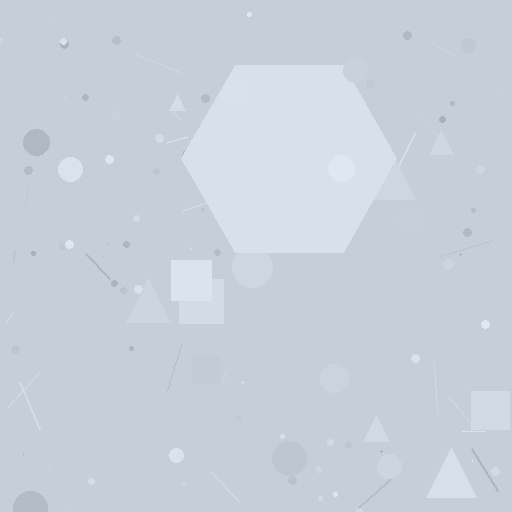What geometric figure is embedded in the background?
A hexagon is embedded in the background.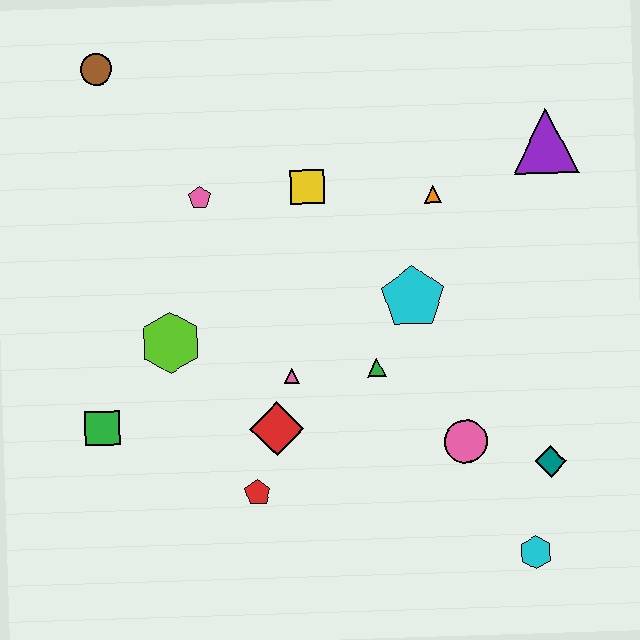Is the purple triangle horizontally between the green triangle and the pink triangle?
No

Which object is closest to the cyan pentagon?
The green triangle is closest to the cyan pentagon.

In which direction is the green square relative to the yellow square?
The green square is below the yellow square.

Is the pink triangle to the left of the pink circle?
Yes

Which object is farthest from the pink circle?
The brown circle is farthest from the pink circle.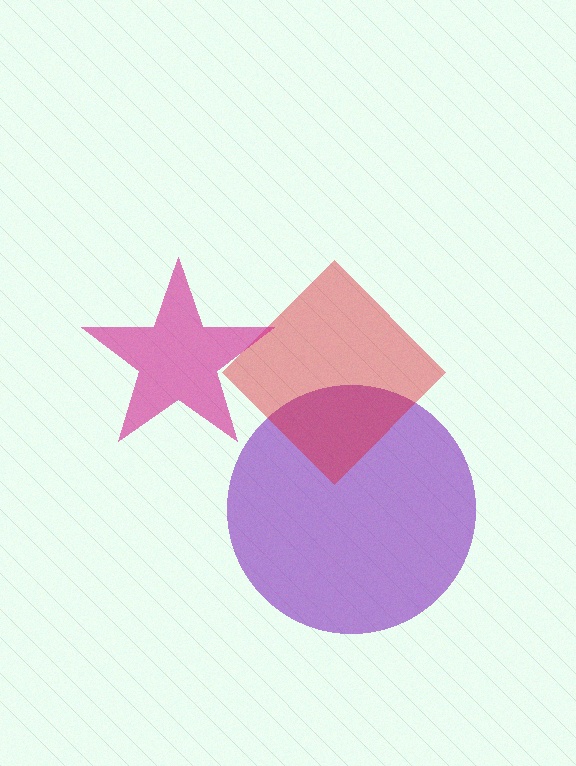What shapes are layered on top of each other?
The layered shapes are: a purple circle, a red diamond, a magenta star.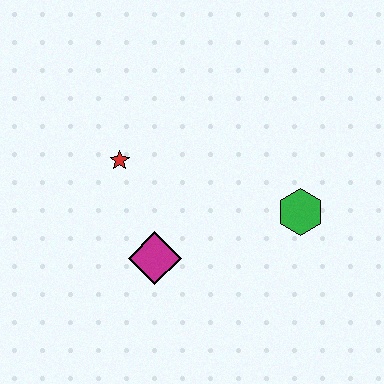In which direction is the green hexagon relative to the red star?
The green hexagon is to the right of the red star.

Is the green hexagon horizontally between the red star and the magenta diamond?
No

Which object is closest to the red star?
The magenta diamond is closest to the red star.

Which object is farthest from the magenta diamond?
The green hexagon is farthest from the magenta diamond.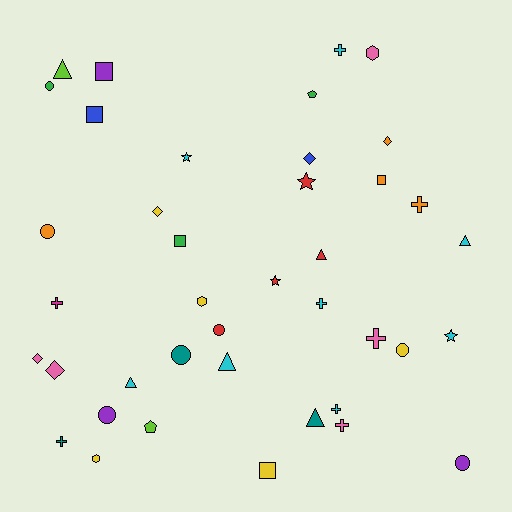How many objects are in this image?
There are 40 objects.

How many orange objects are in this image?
There are 4 orange objects.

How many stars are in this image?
There are 4 stars.